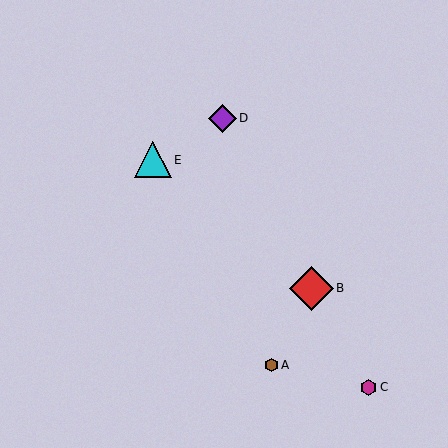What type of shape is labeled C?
Shape C is a magenta hexagon.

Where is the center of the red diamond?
The center of the red diamond is at (311, 288).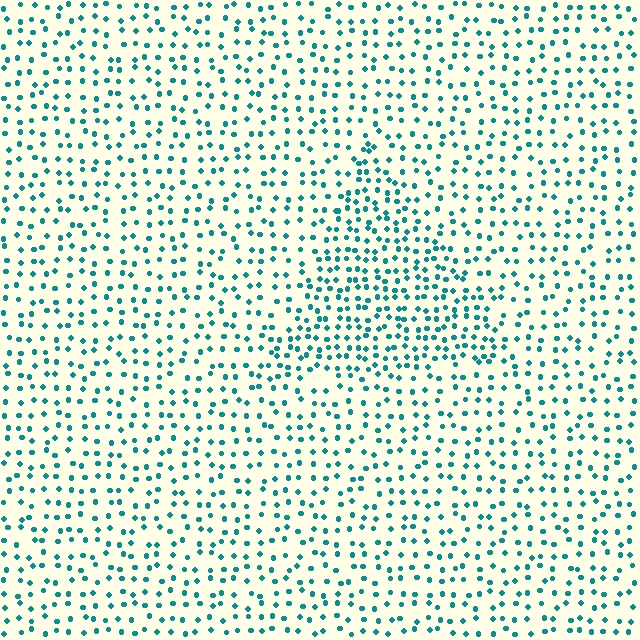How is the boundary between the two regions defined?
The boundary is defined by a change in element density (approximately 1.7x ratio). All elements are the same color, size, and shape.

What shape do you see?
I see a triangle.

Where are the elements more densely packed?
The elements are more densely packed inside the triangle boundary.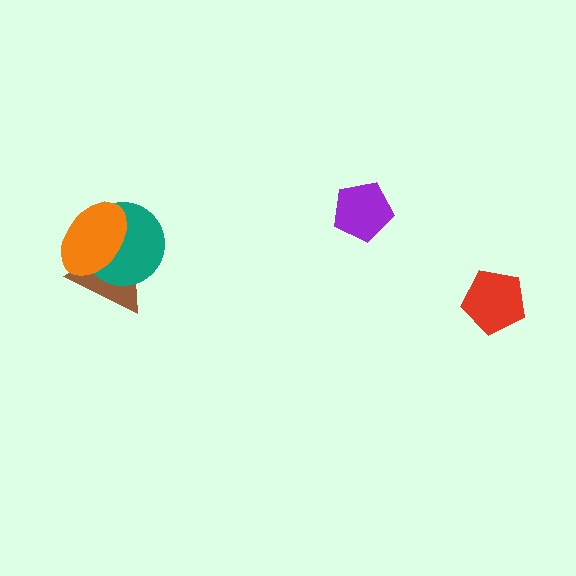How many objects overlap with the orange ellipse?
2 objects overlap with the orange ellipse.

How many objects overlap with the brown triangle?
2 objects overlap with the brown triangle.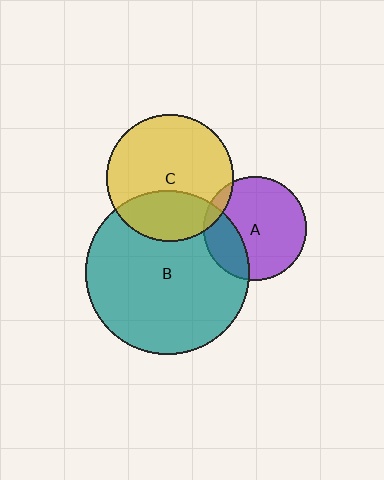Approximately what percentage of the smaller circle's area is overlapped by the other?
Approximately 25%.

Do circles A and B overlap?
Yes.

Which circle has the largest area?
Circle B (teal).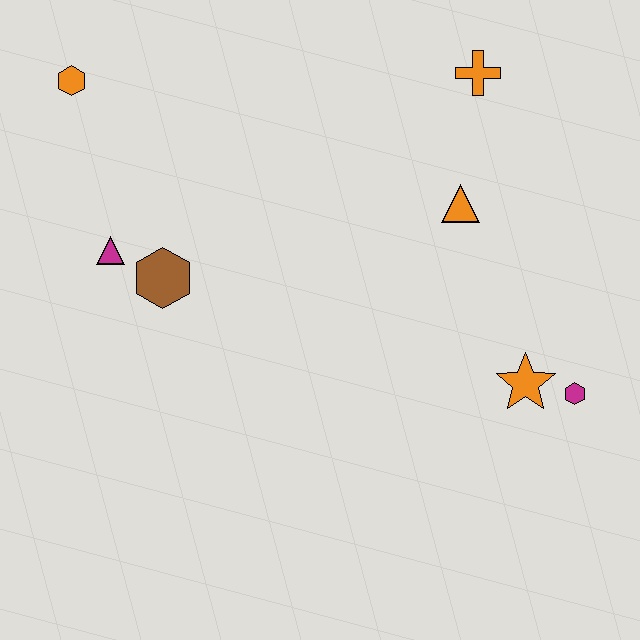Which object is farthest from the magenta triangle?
The magenta hexagon is farthest from the magenta triangle.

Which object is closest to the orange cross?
The orange triangle is closest to the orange cross.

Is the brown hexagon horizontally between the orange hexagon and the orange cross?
Yes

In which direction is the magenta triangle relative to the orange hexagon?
The magenta triangle is below the orange hexagon.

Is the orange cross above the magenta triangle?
Yes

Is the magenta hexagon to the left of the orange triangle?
No